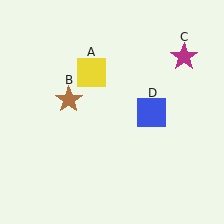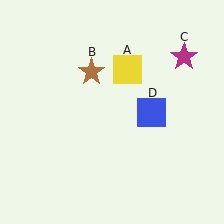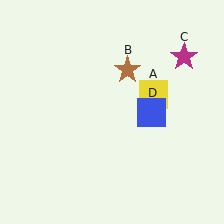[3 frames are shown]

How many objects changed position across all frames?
2 objects changed position: yellow square (object A), brown star (object B).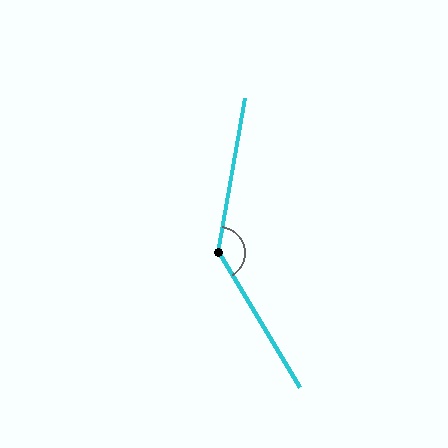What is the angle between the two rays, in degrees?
Approximately 139 degrees.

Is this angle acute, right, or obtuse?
It is obtuse.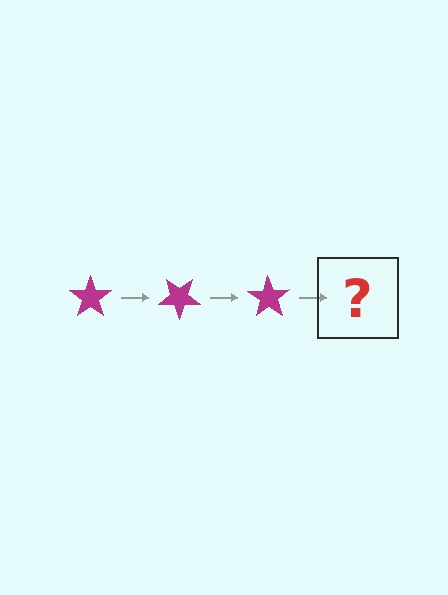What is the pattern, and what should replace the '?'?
The pattern is that the star rotates 35 degrees each step. The '?' should be a magenta star rotated 105 degrees.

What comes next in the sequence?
The next element should be a magenta star rotated 105 degrees.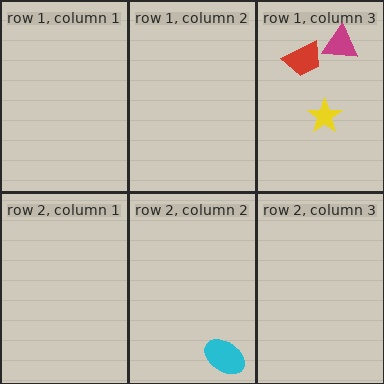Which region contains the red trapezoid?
The row 1, column 3 region.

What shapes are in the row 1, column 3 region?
The yellow star, the red trapezoid, the magenta triangle.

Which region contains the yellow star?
The row 1, column 3 region.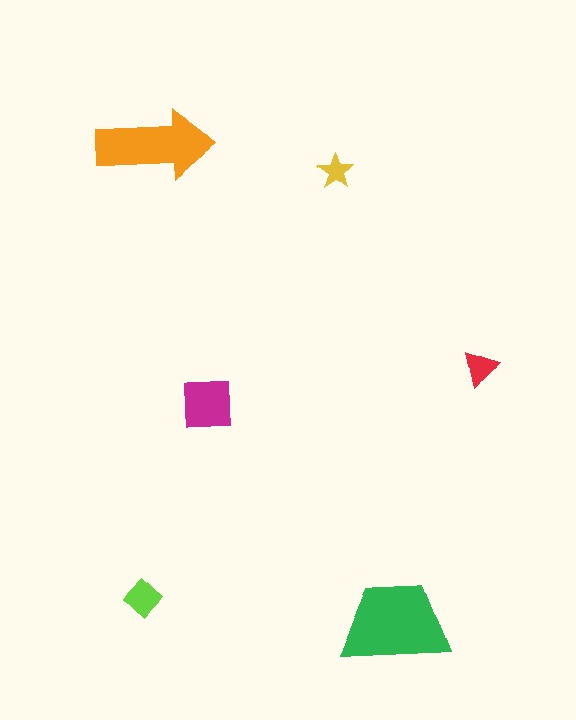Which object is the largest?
The green trapezoid.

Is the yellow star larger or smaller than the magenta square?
Smaller.